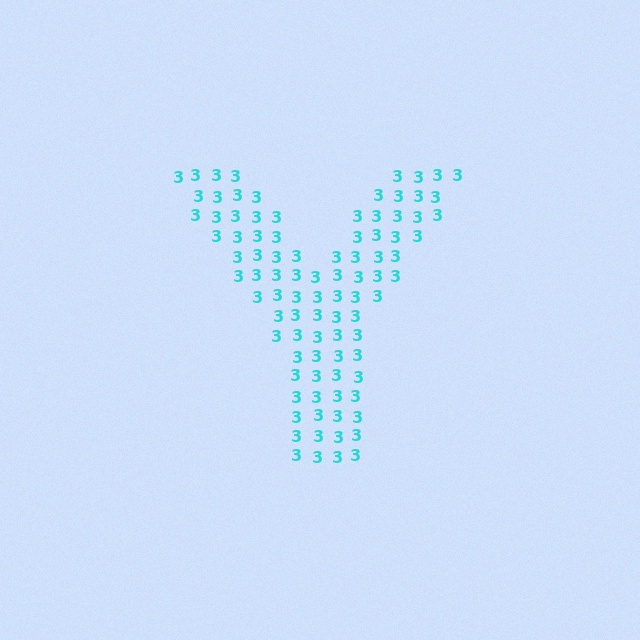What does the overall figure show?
The overall figure shows the letter Y.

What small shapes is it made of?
It is made of small digit 3's.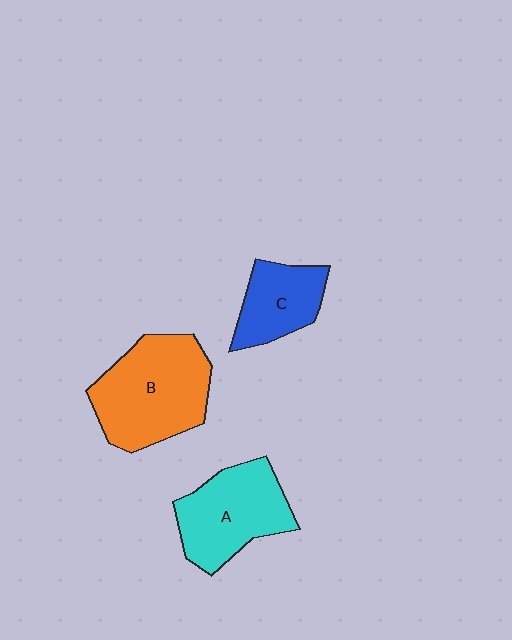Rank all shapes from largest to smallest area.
From largest to smallest: B (orange), A (cyan), C (blue).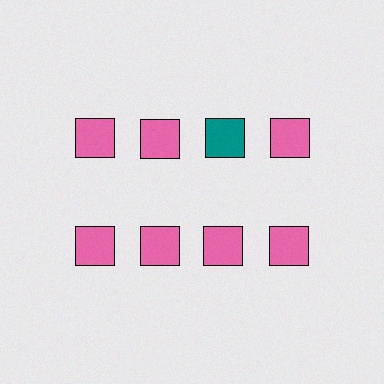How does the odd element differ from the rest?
It has a different color: teal instead of pink.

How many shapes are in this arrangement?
There are 8 shapes arranged in a grid pattern.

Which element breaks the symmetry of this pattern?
The teal square in the top row, center column breaks the symmetry. All other shapes are pink squares.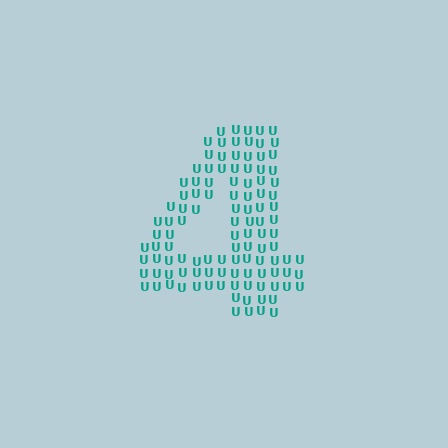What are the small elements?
The small elements are letter U's.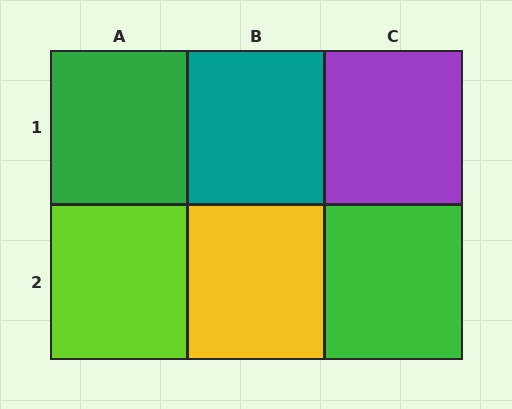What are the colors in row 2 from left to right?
Lime, yellow, green.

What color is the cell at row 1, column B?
Teal.